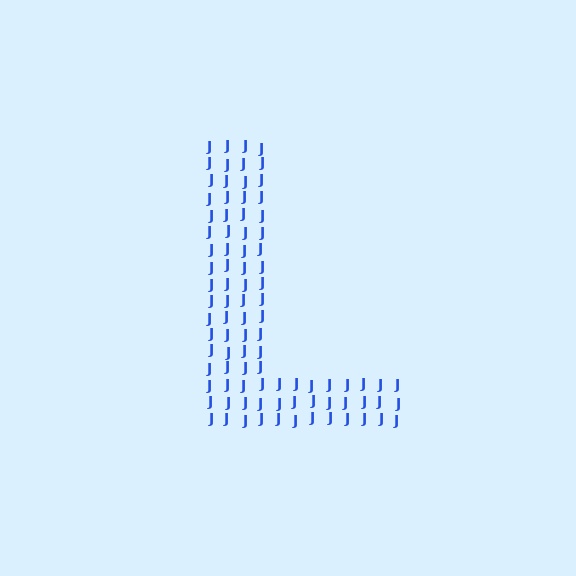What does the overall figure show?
The overall figure shows the letter L.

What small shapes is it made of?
It is made of small letter J's.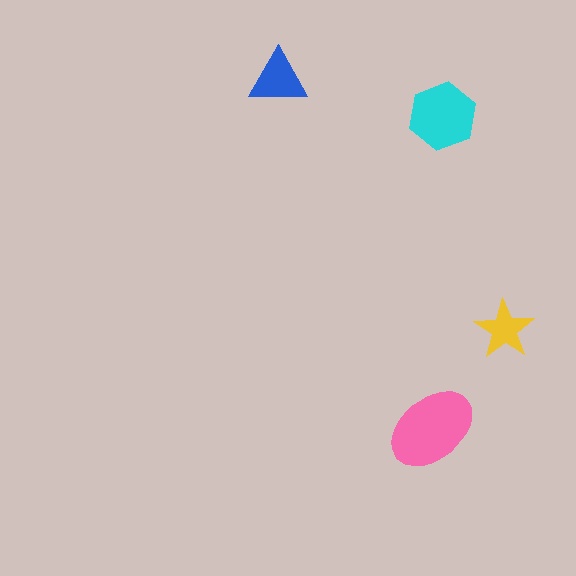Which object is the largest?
The pink ellipse.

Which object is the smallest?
The yellow star.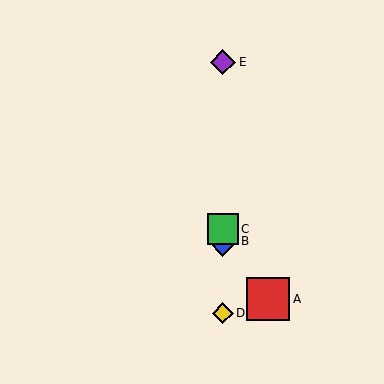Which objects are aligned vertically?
Objects B, C, D, E are aligned vertically.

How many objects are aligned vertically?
4 objects (B, C, D, E) are aligned vertically.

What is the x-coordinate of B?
Object B is at x≈223.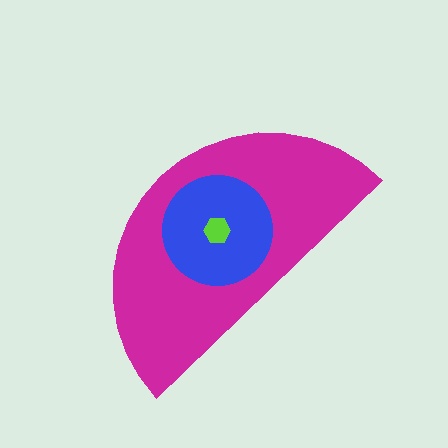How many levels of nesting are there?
3.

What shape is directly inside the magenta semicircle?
The blue circle.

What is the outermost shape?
The magenta semicircle.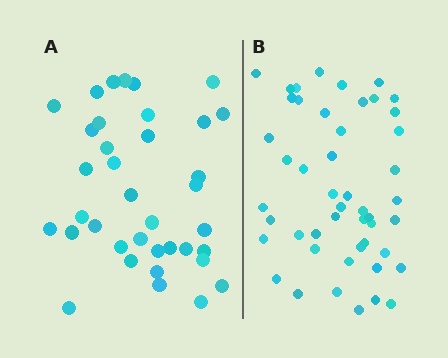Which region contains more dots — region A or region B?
Region B (the right region) has more dots.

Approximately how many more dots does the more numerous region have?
Region B has roughly 12 or so more dots than region A.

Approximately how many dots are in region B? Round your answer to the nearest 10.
About 50 dots. (The exact count is 48, which rounds to 50.)